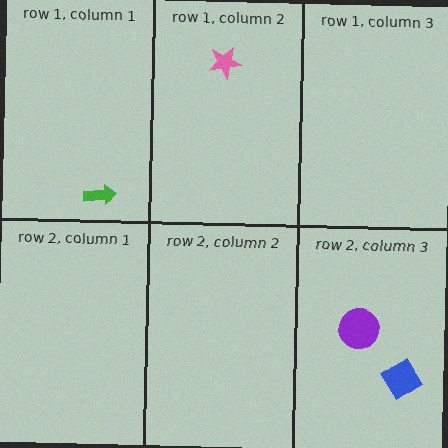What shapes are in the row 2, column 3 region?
The purple circle, the blue diamond.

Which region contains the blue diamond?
The row 2, column 3 region.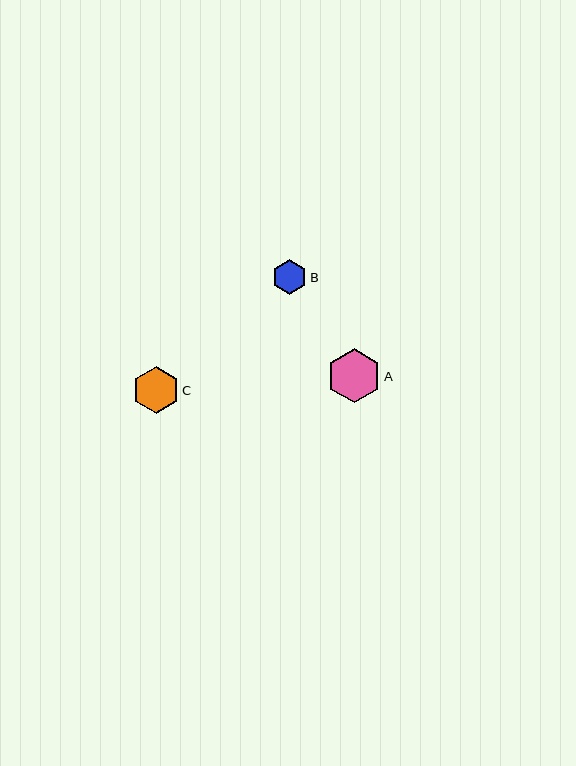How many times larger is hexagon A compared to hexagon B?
Hexagon A is approximately 1.5 times the size of hexagon B.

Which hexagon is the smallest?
Hexagon B is the smallest with a size of approximately 35 pixels.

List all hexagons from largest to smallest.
From largest to smallest: A, C, B.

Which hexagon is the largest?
Hexagon A is the largest with a size of approximately 54 pixels.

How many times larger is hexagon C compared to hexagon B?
Hexagon C is approximately 1.3 times the size of hexagon B.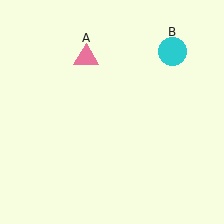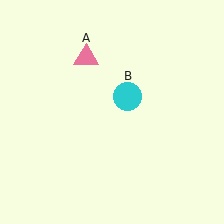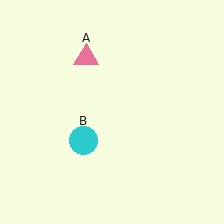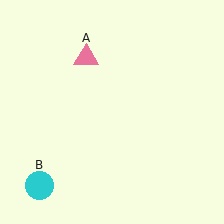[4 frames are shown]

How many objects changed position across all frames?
1 object changed position: cyan circle (object B).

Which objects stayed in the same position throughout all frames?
Pink triangle (object A) remained stationary.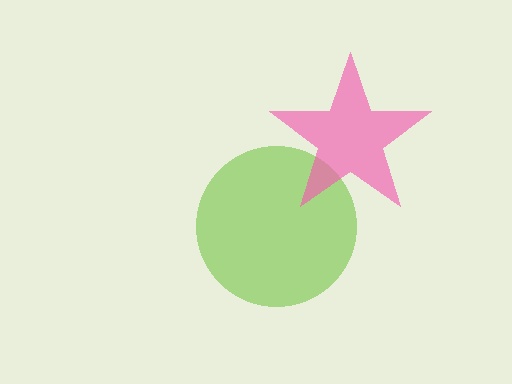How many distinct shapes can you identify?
There are 2 distinct shapes: a lime circle, a pink star.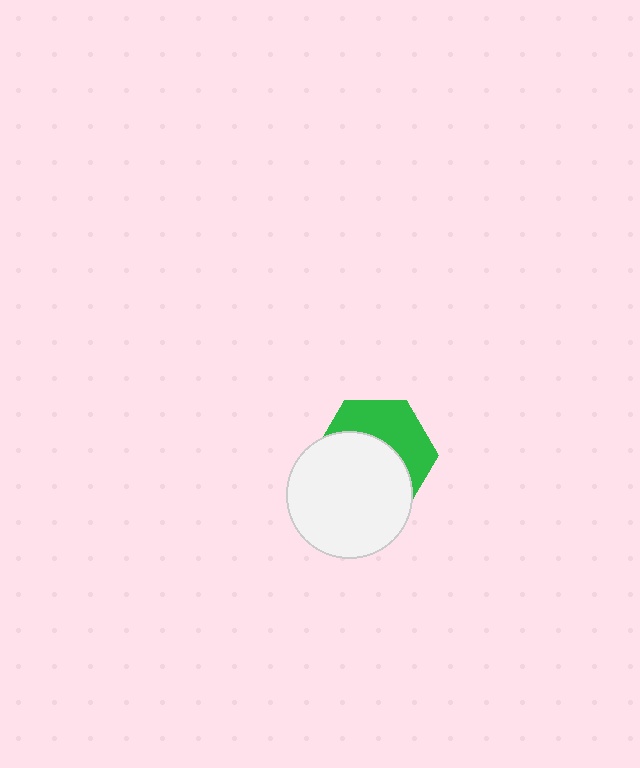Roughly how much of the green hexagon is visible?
A small part of it is visible (roughly 43%).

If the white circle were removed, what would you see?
You would see the complete green hexagon.